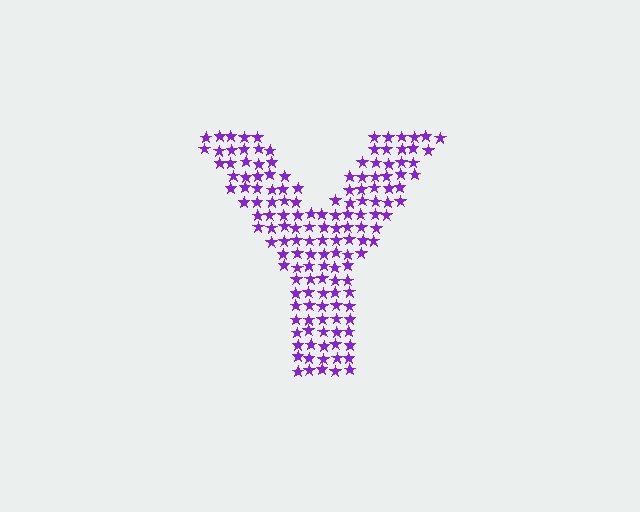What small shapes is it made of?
It is made of small stars.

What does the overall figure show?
The overall figure shows the letter Y.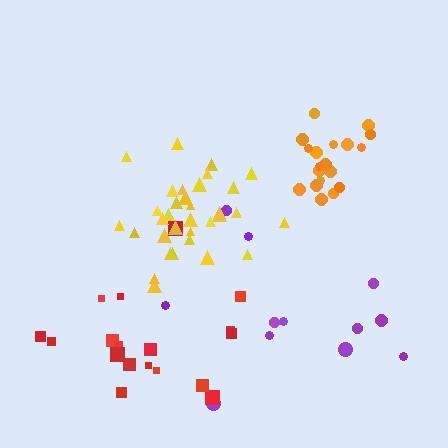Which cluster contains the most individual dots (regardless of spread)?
Yellow (33).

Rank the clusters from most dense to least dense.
orange, yellow, red, purple.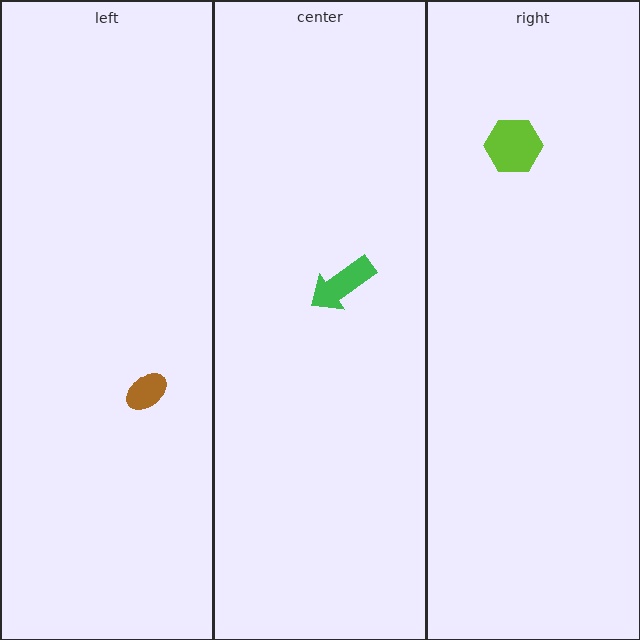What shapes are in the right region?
The lime hexagon.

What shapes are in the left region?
The brown ellipse.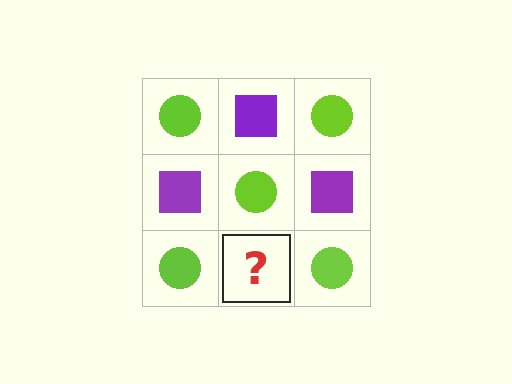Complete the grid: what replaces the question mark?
The question mark should be replaced with a purple square.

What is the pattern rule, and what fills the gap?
The rule is that it alternates lime circle and purple square in a checkerboard pattern. The gap should be filled with a purple square.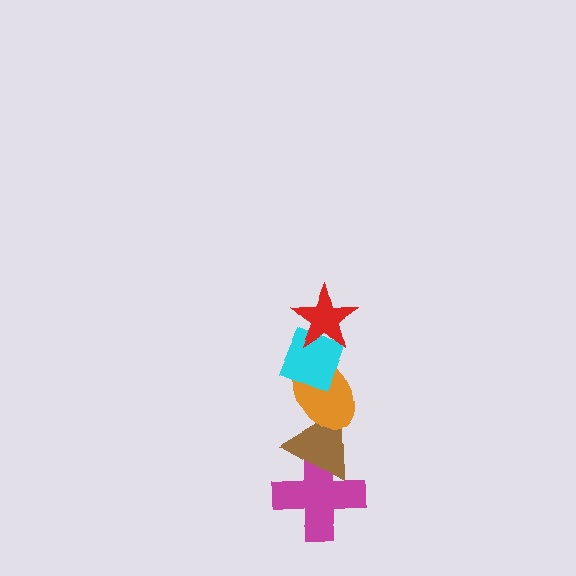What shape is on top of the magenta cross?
The brown triangle is on top of the magenta cross.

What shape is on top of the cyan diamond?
The red star is on top of the cyan diamond.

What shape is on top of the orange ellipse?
The cyan diamond is on top of the orange ellipse.